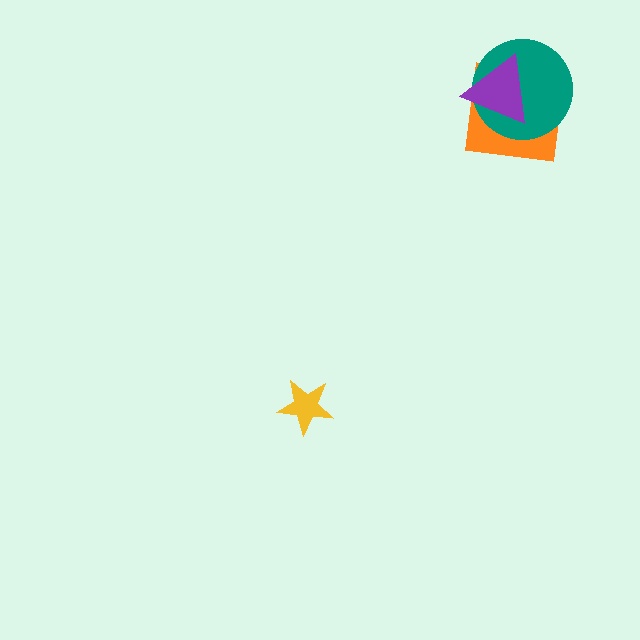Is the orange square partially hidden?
Yes, it is partially covered by another shape.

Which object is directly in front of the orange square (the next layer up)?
The teal circle is directly in front of the orange square.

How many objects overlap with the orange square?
2 objects overlap with the orange square.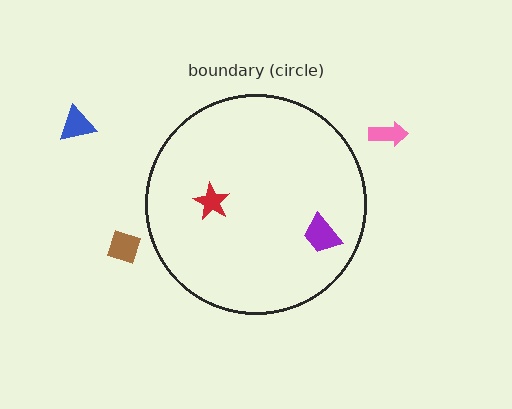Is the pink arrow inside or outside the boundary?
Outside.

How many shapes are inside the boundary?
2 inside, 3 outside.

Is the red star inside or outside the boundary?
Inside.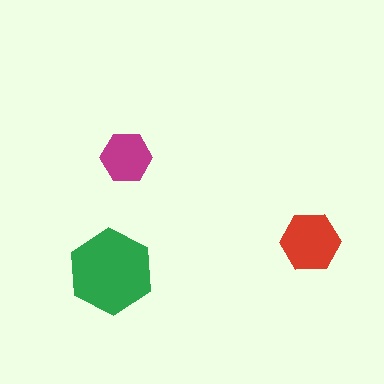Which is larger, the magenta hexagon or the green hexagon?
The green one.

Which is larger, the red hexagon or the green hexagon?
The green one.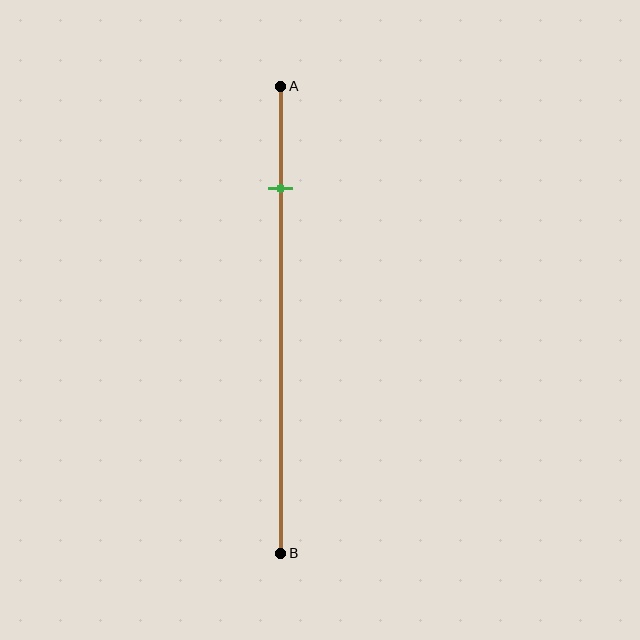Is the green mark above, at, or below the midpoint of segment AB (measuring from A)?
The green mark is above the midpoint of segment AB.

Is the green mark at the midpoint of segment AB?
No, the mark is at about 20% from A, not at the 50% midpoint.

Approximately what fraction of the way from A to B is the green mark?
The green mark is approximately 20% of the way from A to B.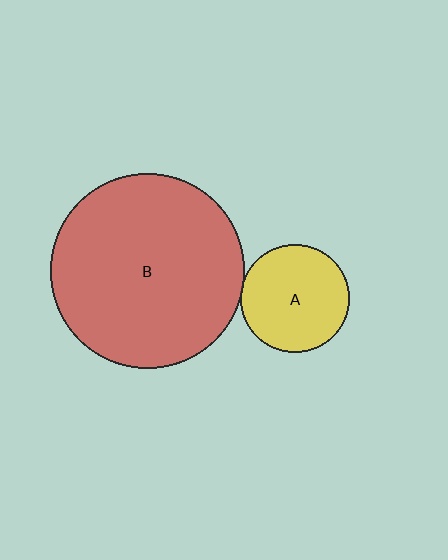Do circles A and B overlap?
Yes.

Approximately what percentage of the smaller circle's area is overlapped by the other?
Approximately 5%.